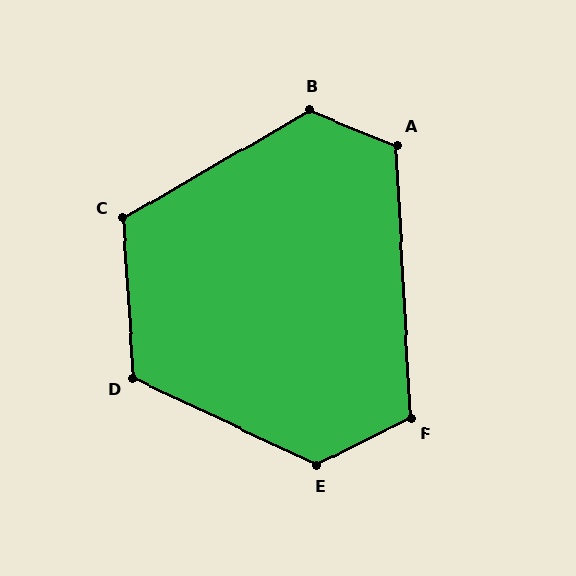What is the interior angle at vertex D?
Approximately 119 degrees (obtuse).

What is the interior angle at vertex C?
Approximately 116 degrees (obtuse).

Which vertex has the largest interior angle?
E, at approximately 129 degrees.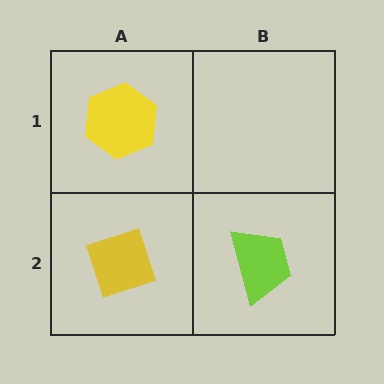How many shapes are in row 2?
2 shapes.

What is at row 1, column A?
A yellow hexagon.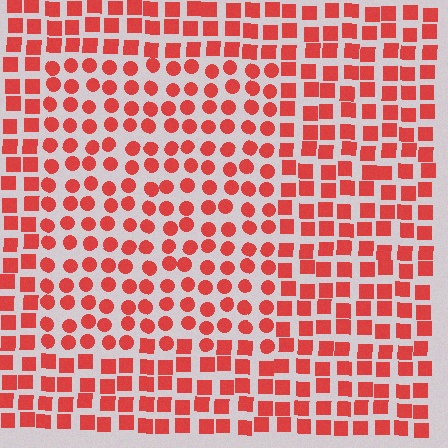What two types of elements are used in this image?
The image uses circles inside the rectangle region and squares outside it.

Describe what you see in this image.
The image is filled with small red elements arranged in a uniform grid. A rectangle-shaped region contains circles, while the surrounding area contains squares. The boundary is defined purely by the change in element shape.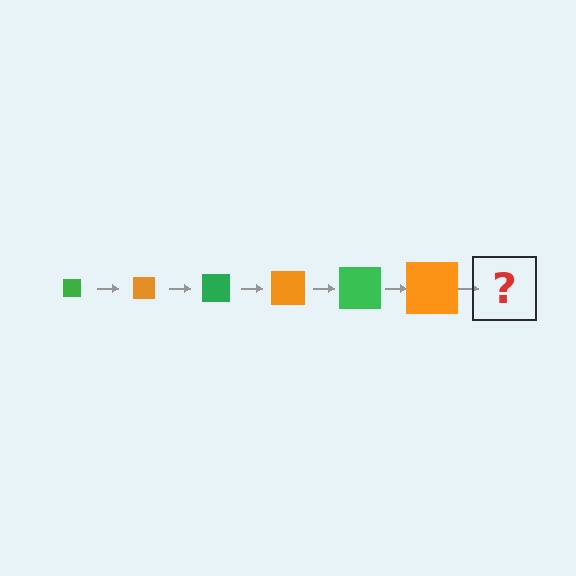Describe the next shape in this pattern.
It should be a green square, larger than the previous one.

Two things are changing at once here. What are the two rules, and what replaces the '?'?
The two rules are that the square grows larger each step and the color cycles through green and orange. The '?' should be a green square, larger than the previous one.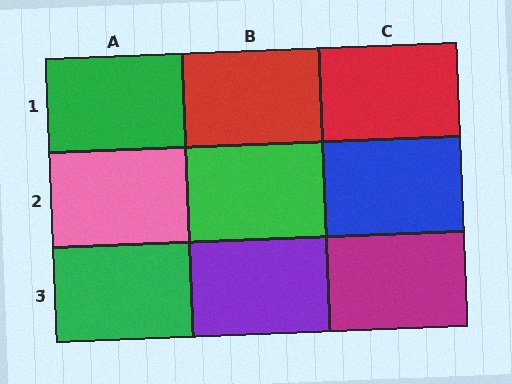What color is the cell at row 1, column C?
Red.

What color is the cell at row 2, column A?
Pink.